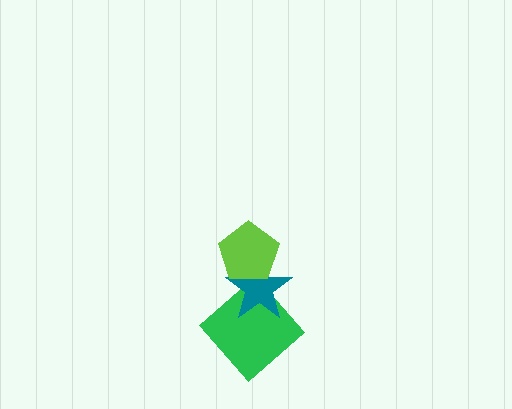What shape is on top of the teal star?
The lime pentagon is on top of the teal star.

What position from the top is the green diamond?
The green diamond is 3rd from the top.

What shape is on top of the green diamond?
The teal star is on top of the green diamond.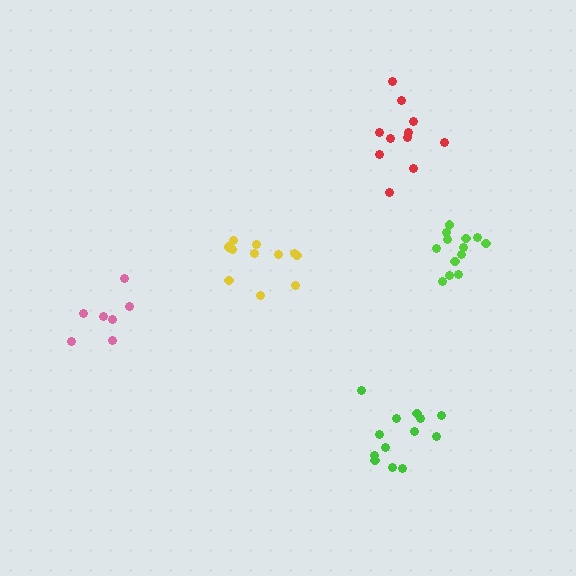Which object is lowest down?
The green cluster is bottommost.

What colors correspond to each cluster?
The clusters are colored: green, red, lime, yellow, pink.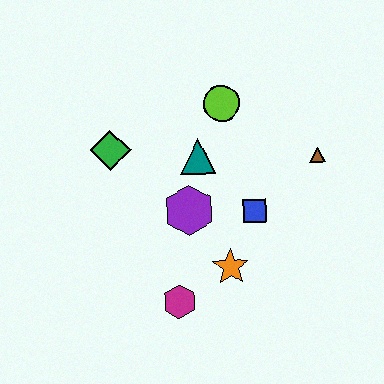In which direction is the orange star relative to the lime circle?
The orange star is below the lime circle.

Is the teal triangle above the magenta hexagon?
Yes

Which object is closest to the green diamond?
The teal triangle is closest to the green diamond.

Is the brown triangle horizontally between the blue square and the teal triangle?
No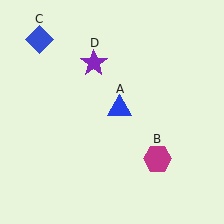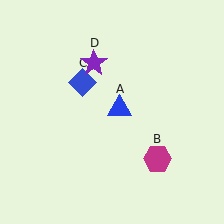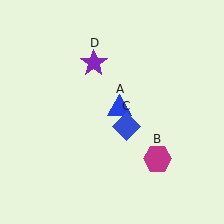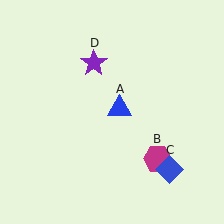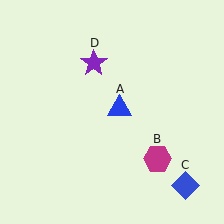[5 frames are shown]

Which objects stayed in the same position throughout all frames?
Blue triangle (object A) and magenta hexagon (object B) and purple star (object D) remained stationary.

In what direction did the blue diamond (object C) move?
The blue diamond (object C) moved down and to the right.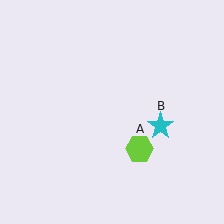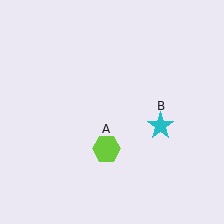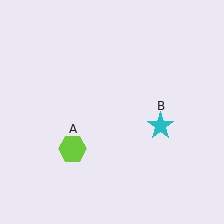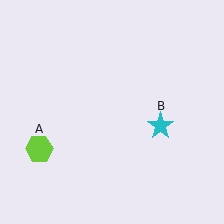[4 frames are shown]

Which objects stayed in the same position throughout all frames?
Cyan star (object B) remained stationary.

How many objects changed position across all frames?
1 object changed position: lime hexagon (object A).